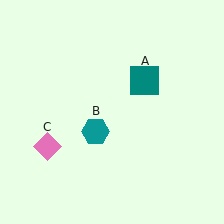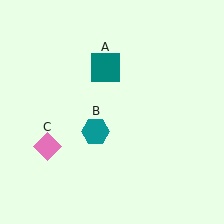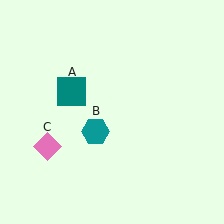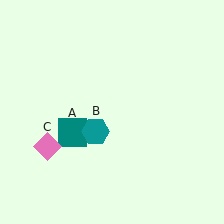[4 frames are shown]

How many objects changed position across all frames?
1 object changed position: teal square (object A).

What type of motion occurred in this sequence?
The teal square (object A) rotated counterclockwise around the center of the scene.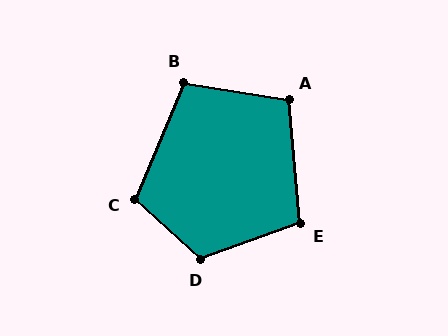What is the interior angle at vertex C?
Approximately 110 degrees (obtuse).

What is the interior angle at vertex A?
Approximately 104 degrees (obtuse).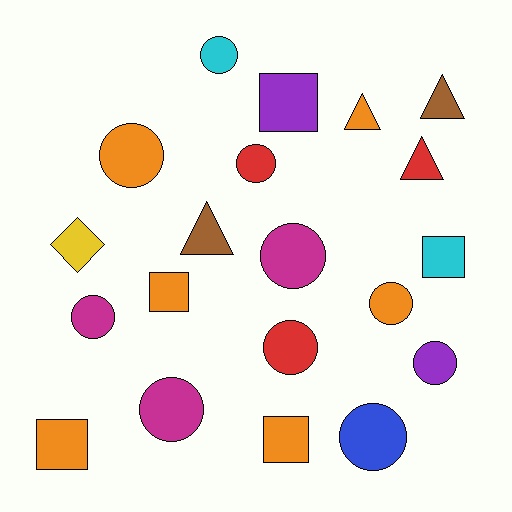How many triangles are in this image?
There are 4 triangles.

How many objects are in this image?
There are 20 objects.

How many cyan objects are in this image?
There are 2 cyan objects.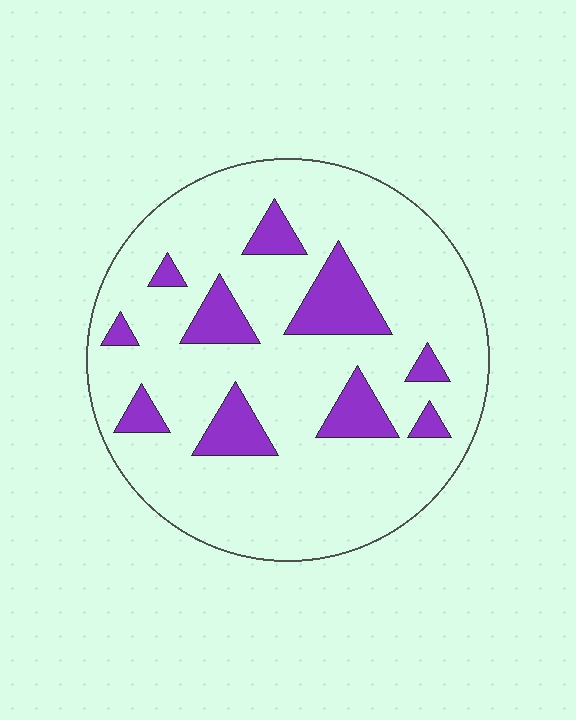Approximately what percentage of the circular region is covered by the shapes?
Approximately 15%.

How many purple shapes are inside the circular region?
10.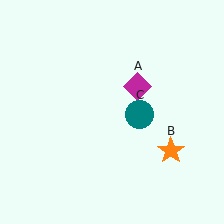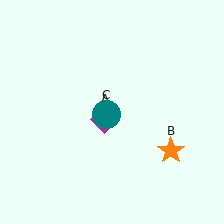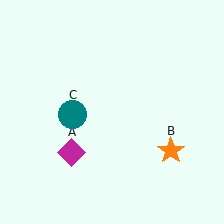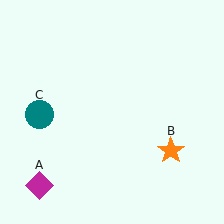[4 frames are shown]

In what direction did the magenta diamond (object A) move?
The magenta diamond (object A) moved down and to the left.